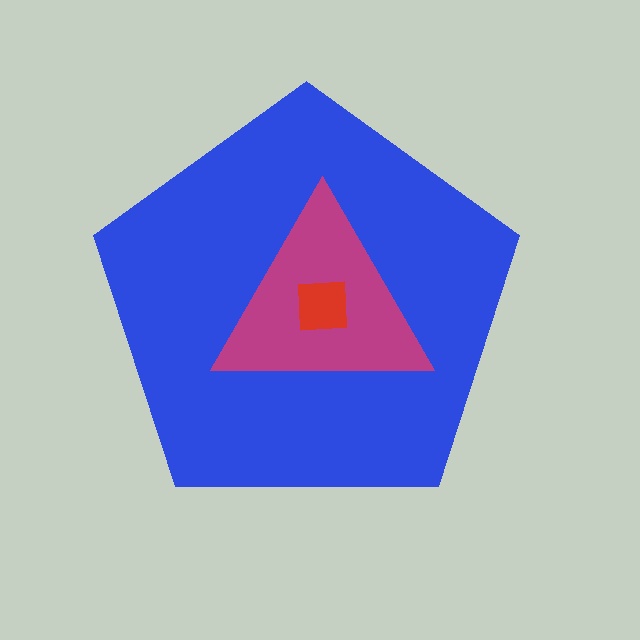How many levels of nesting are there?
3.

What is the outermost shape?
The blue pentagon.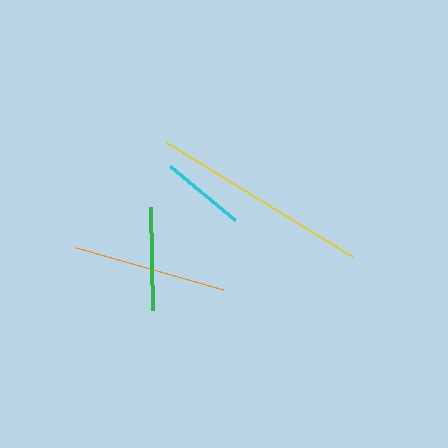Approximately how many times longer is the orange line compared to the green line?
The orange line is approximately 1.5 times the length of the green line.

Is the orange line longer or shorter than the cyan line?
The orange line is longer than the cyan line.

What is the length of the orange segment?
The orange segment is approximately 153 pixels long.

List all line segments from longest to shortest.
From longest to shortest: yellow, orange, green, cyan.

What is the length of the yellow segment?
The yellow segment is approximately 218 pixels long.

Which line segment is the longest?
The yellow line is the longest at approximately 218 pixels.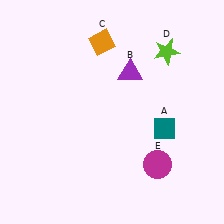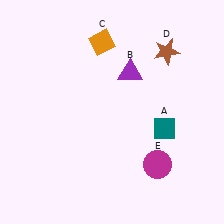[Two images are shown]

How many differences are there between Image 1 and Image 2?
There is 1 difference between the two images.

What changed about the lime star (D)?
In Image 1, D is lime. In Image 2, it changed to brown.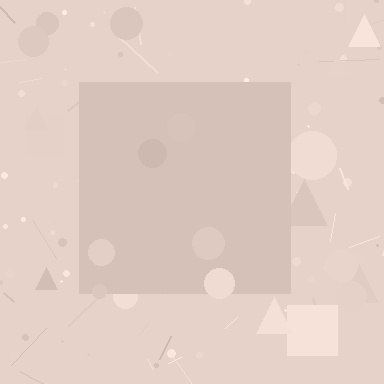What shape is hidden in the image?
A square is hidden in the image.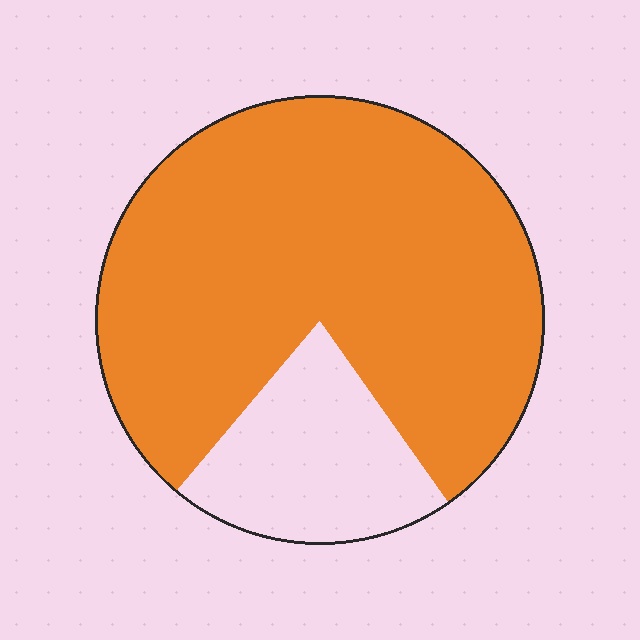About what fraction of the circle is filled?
About four fifths (4/5).